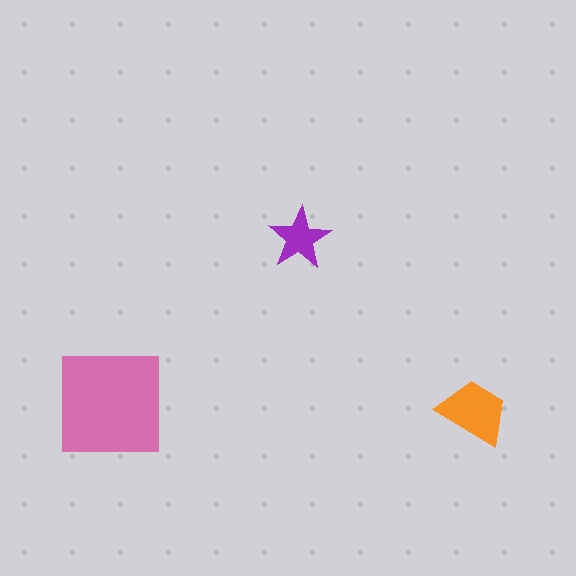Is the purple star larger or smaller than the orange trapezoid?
Smaller.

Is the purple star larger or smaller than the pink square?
Smaller.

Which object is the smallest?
The purple star.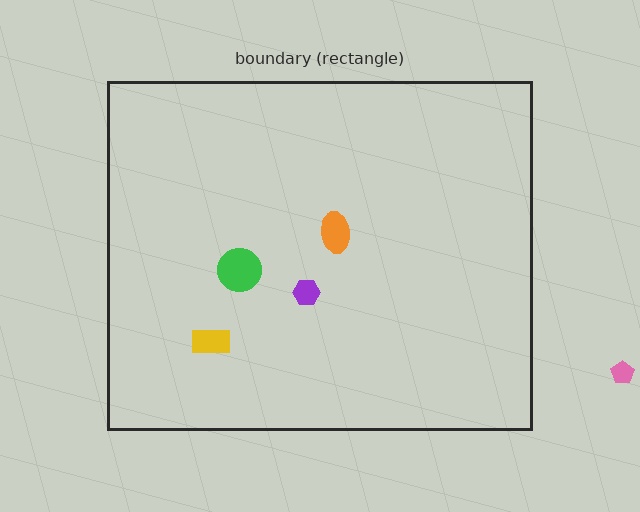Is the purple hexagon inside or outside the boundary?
Inside.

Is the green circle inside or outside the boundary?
Inside.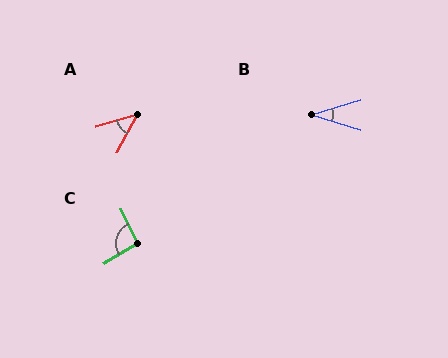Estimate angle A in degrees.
Approximately 46 degrees.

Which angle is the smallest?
B, at approximately 34 degrees.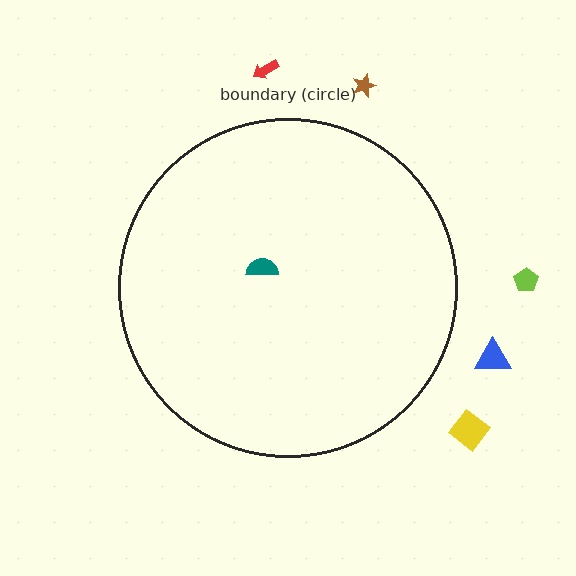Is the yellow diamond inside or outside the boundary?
Outside.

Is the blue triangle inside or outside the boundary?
Outside.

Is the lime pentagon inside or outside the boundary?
Outside.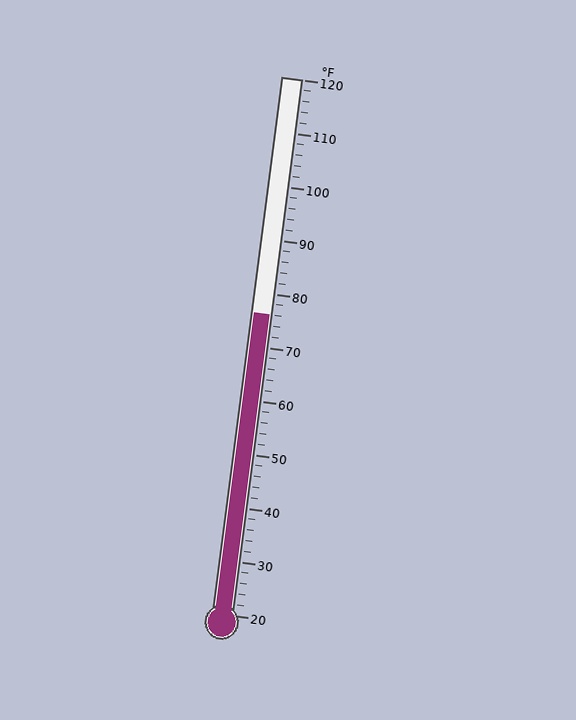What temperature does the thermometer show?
The thermometer shows approximately 76°F.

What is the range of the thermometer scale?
The thermometer scale ranges from 20°F to 120°F.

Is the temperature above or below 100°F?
The temperature is below 100°F.